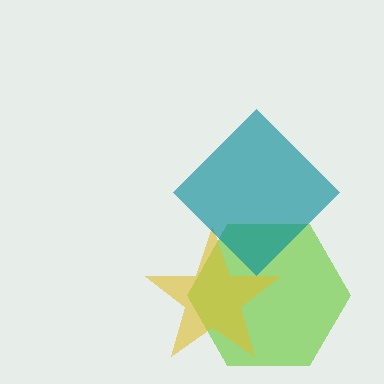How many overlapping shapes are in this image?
There are 3 overlapping shapes in the image.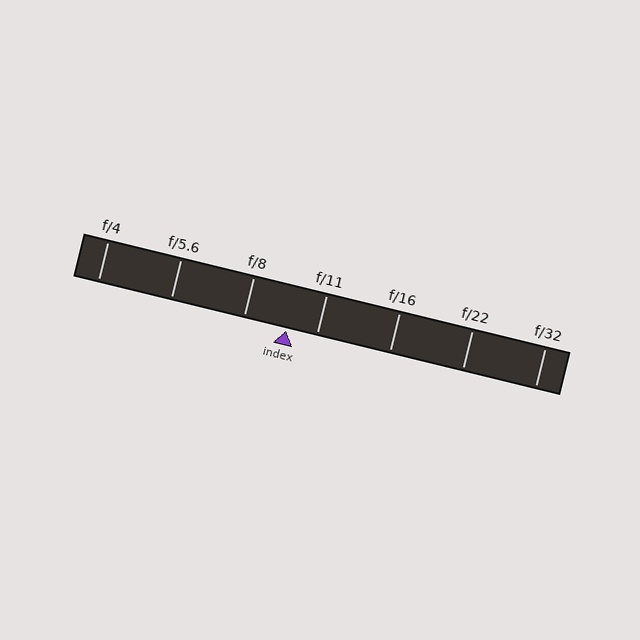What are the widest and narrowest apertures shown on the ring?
The widest aperture shown is f/4 and the narrowest is f/32.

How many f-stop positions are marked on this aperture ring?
There are 7 f-stop positions marked.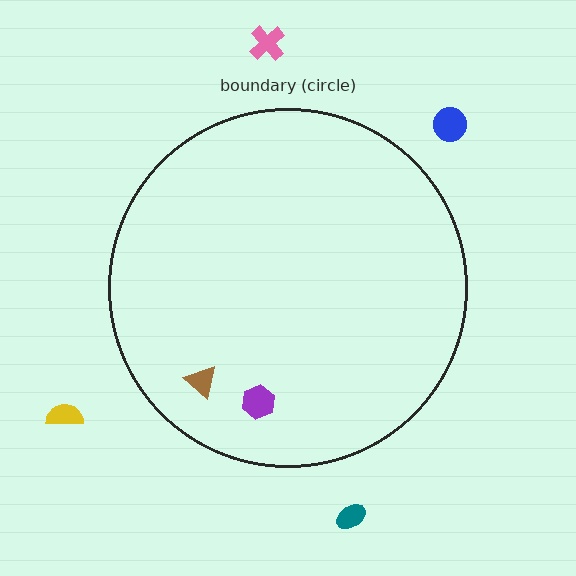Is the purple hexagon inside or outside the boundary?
Inside.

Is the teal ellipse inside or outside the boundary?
Outside.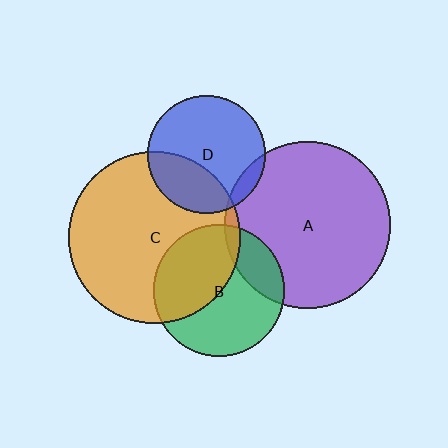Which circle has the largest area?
Circle C (orange).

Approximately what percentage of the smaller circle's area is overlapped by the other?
Approximately 45%.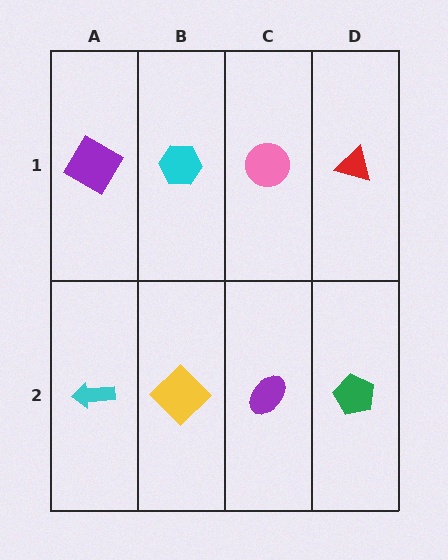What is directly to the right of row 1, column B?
A pink circle.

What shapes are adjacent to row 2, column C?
A pink circle (row 1, column C), a yellow diamond (row 2, column B), a green pentagon (row 2, column D).